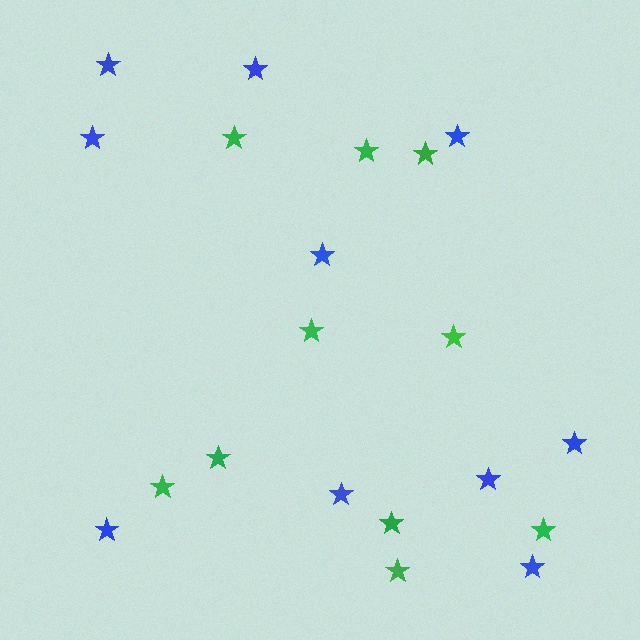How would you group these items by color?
There are 2 groups: one group of blue stars (10) and one group of green stars (10).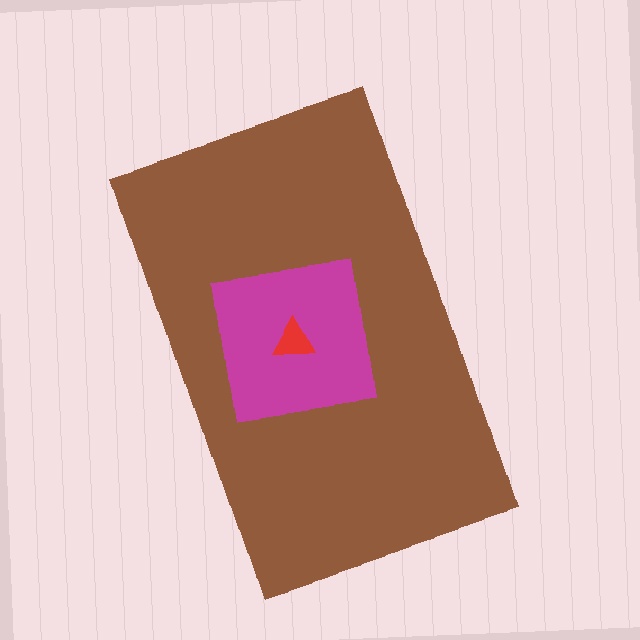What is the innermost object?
The red triangle.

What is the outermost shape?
The brown rectangle.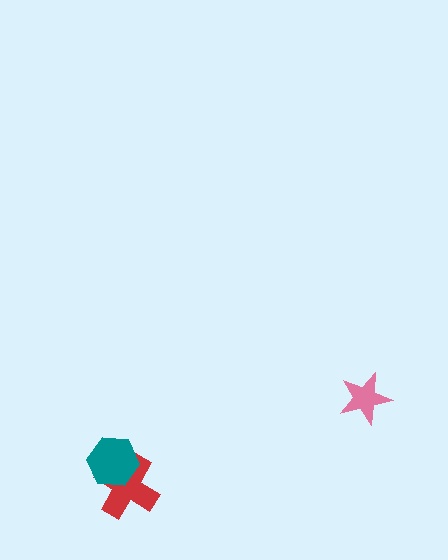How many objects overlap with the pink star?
0 objects overlap with the pink star.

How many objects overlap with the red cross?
1 object overlaps with the red cross.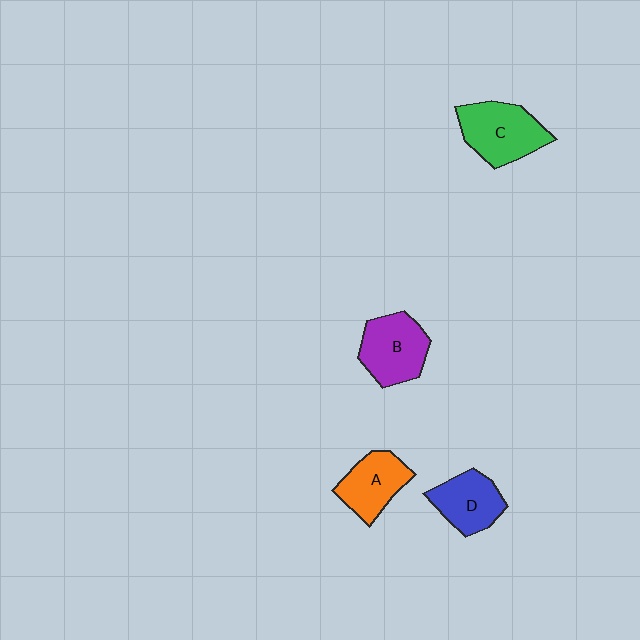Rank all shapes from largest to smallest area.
From largest to smallest: C (green), B (purple), A (orange), D (blue).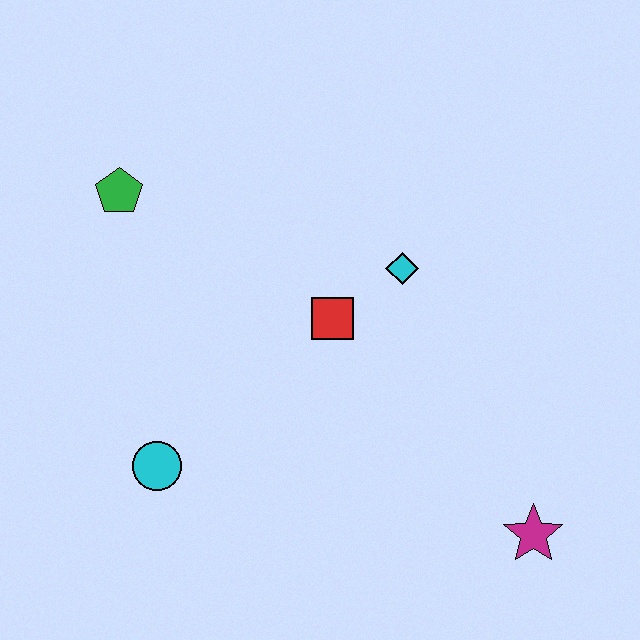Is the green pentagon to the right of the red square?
No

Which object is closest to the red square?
The cyan diamond is closest to the red square.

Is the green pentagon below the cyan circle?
No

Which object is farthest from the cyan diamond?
The cyan circle is farthest from the cyan diamond.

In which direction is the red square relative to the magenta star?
The red square is above the magenta star.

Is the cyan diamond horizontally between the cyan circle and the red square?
No